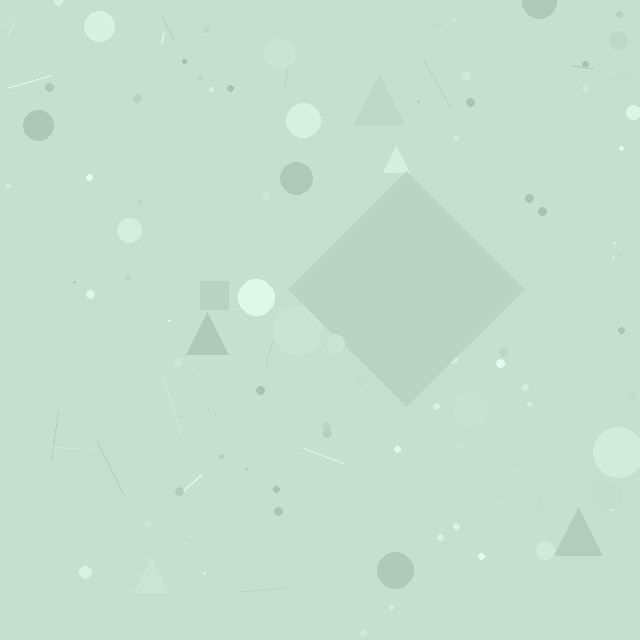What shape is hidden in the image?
A diamond is hidden in the image.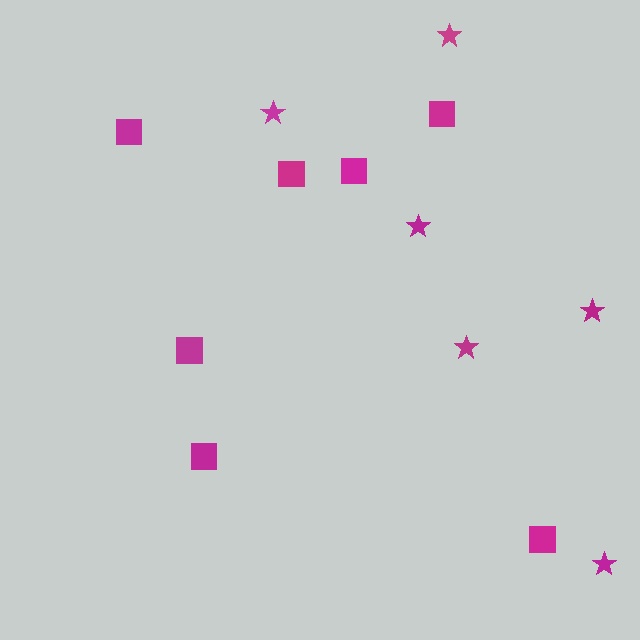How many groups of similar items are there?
There are 2 groups: one group of squares (7) and one group of stars (6).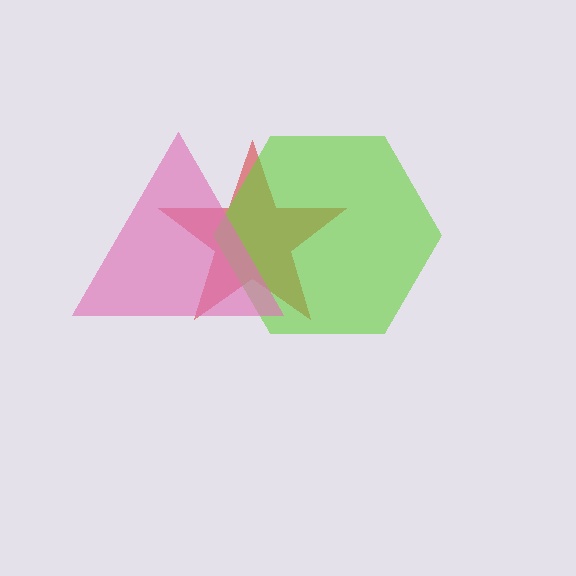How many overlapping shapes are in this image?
There are 3 overlapping shapes in the image.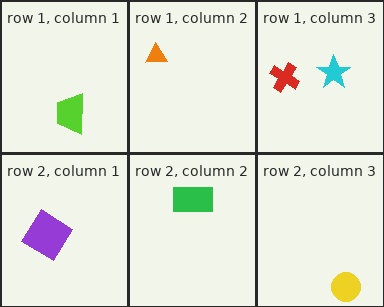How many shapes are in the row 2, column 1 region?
1.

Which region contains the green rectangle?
The row 2, column 2 region.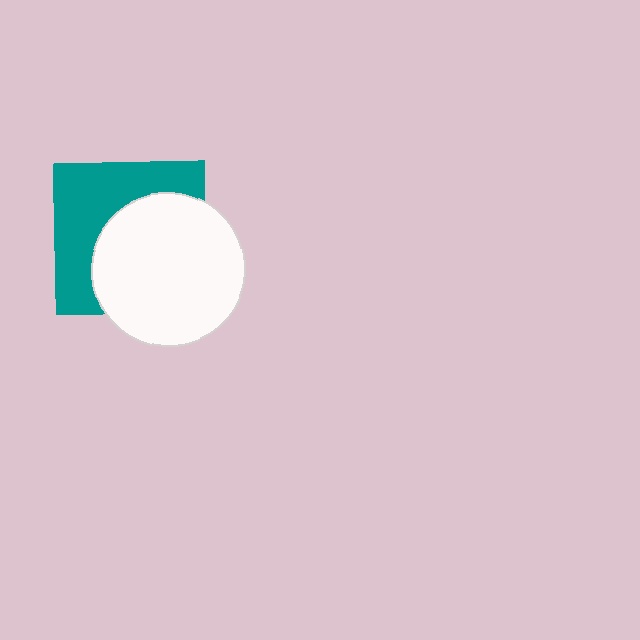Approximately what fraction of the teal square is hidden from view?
Roughly 53% of the teal square is hidden behind the white circle.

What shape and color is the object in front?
The object in front is a white circle.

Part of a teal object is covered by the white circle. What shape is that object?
It is a square.